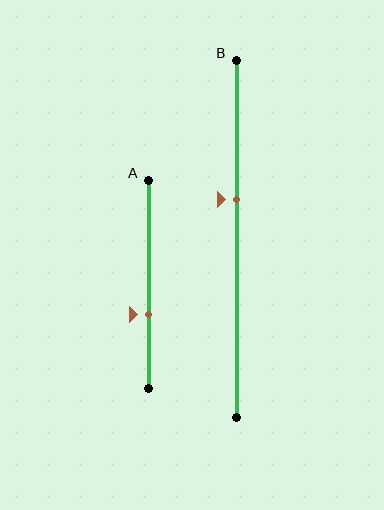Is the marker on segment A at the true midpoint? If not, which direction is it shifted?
No, the marker on segment A is shifted downward by about 14% of the segment length.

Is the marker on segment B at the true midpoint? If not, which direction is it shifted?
No, the marker on segment B is shifted upward by about 11% of the segment length.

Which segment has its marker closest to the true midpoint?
Segment B has its marker closest to the true midpoint.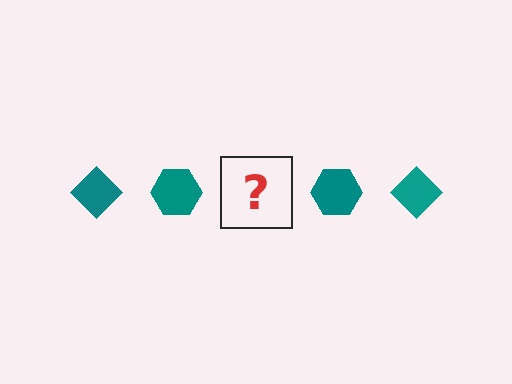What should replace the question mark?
The question mark should be replaced with a teal diamond.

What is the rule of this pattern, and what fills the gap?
The rule is that the pattern cycles through diamond, hexagon shapes in teal. The gap should be filled with a teal diamond.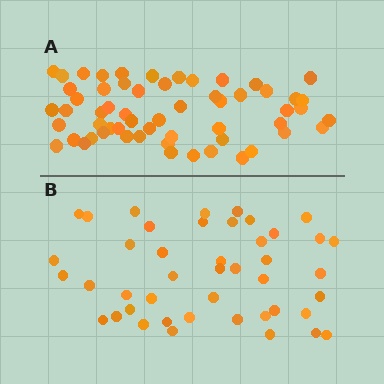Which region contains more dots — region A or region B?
Region A (the top region) has more dots.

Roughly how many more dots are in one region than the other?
Region A has approximately 15 more dots than region B.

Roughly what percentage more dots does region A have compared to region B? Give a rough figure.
About 30% more.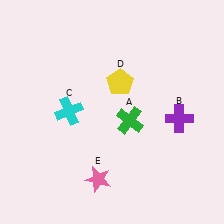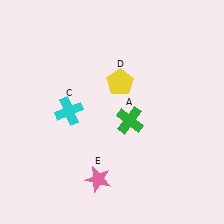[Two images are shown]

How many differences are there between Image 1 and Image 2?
There is 1 difference between the two images.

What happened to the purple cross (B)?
The purple cross (B) was removed in Image 2. It was in the bottom-right area of Image 1.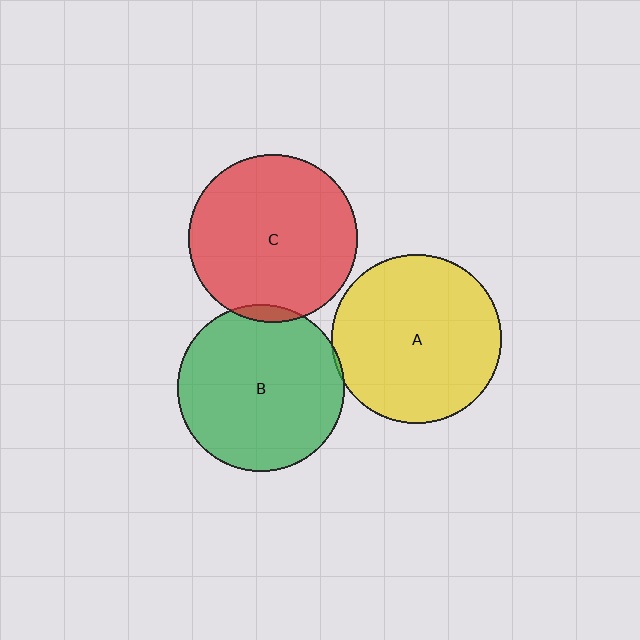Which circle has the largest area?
Circle A (yellow).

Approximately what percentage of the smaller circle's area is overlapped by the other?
Approximately 5%.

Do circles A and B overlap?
Yes.